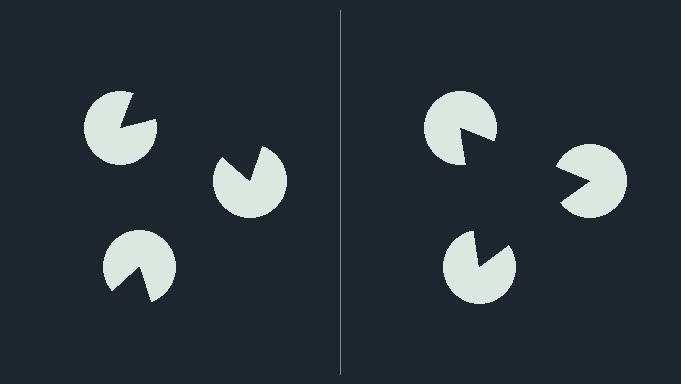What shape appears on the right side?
An illusory triangle.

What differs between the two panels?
The pac-man discs are positioned identically on both sides; only the wedge orientations differ. On the right they align to a triangle; on the left they are misaligned.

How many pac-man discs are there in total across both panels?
6 — 3 on each side.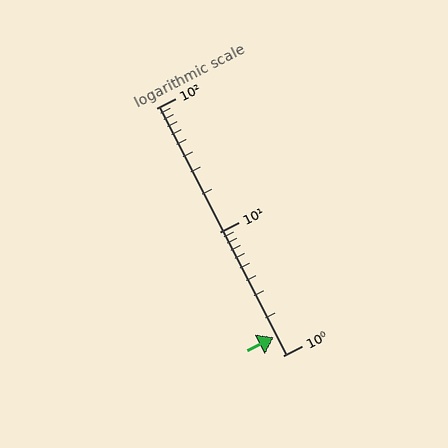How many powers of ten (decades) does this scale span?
The scale spans 2 decades, from 1 to 100.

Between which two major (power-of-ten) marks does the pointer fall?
The pointer is between 1 and 10.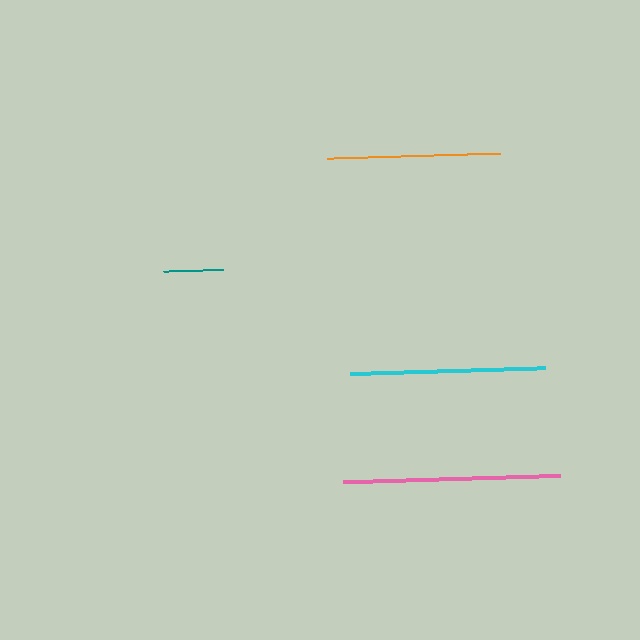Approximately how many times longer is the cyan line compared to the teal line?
The cyan line is approximately 3.2 times the length of the teal line.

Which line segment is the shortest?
The teal line is the shortest at approximately 60 pixels.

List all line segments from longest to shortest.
From longest to shortest: pink, cyan, orange, teal.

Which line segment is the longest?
The pink line is the longest at approximately 217 pixels.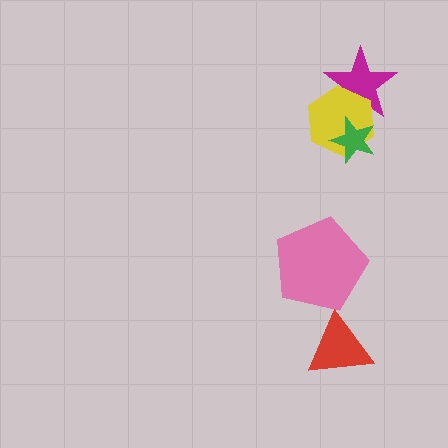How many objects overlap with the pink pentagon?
0 objects overlap with the pink pentagon.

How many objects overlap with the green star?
2 objects overlap with the green star.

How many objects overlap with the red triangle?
0 objects overlap with the red triangle.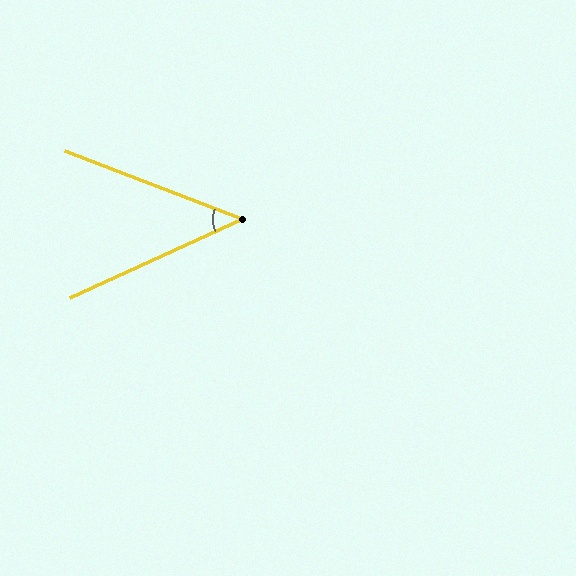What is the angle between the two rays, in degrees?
Approximately 46 degrees.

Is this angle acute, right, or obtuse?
It is acute.